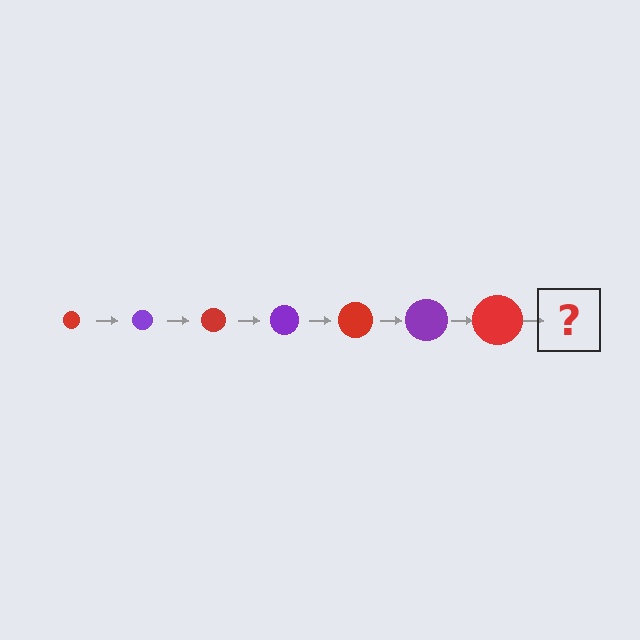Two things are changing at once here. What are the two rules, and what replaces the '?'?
The two rules are that the circle grows larger each step and the color cycles through red and purple. The '?' should be a purple circle, larger than the previous one.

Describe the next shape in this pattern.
It should be a purple circle, larger than the previous one.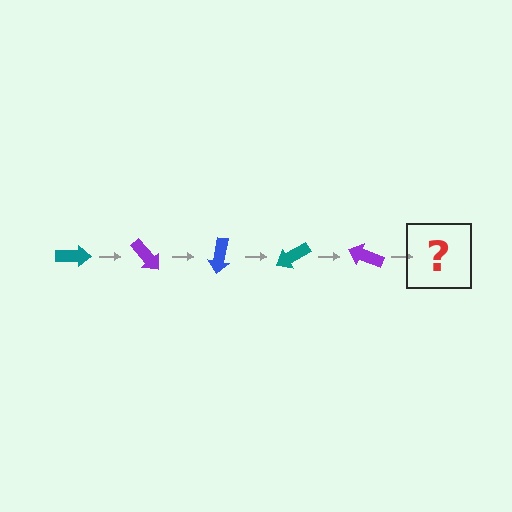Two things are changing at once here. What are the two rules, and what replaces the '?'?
The two rules are that it rotates 50 degrees each step and the color cycles through teal, purple, and blue. The '?' should be a blue arrow, rotated 250 degrees from the start.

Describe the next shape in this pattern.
It should be a blue arrow, rotated 250 degrees from the start.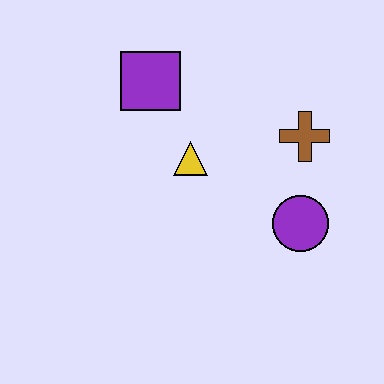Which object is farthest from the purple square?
The purple circle is farthest from the purple square.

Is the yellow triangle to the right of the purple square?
Yes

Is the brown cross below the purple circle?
No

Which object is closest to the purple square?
The yellow triangle is closest to the purple square.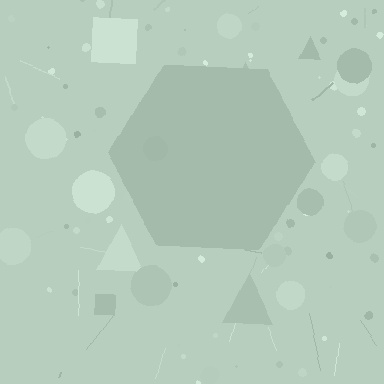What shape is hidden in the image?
A hexagon is hidden in the image.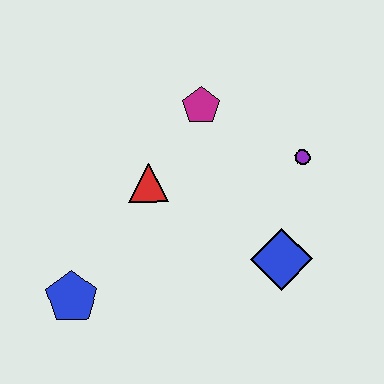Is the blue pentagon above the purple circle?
No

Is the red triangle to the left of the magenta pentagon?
Yes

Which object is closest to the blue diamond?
The purple circle is closest to the blue diamond.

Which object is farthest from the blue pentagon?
The purple circle is farthest from the blue pentagon.